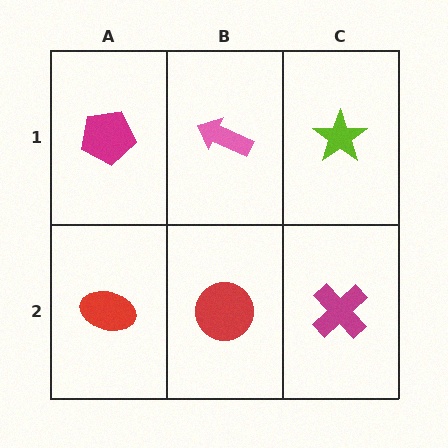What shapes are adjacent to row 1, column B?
A red circle (row 2, column B), a magenta pentagon (row 1, column A), a lime star (row 1, column C).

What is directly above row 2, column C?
A lime star.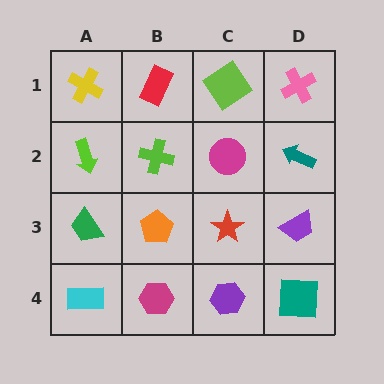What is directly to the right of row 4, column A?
A magenta hexagon.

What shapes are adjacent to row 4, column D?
A purple trapezoid (row 3, column D), a purple hexagon (row 4, column C).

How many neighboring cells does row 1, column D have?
2.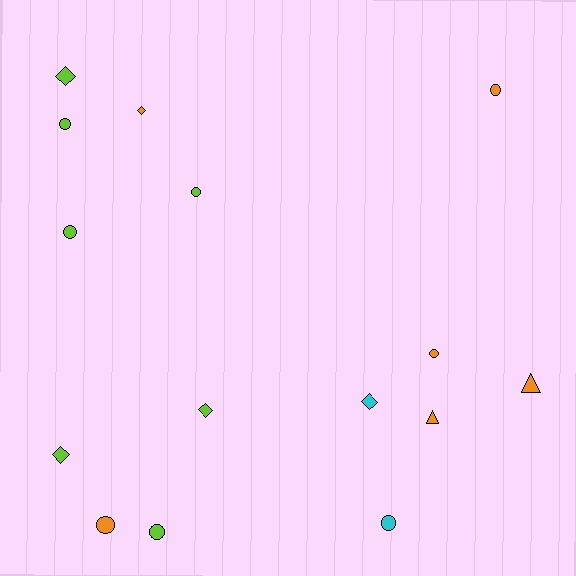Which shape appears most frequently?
Circle, with 8 objects.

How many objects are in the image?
There are 15 objects.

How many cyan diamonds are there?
There is 1 cyan diamond.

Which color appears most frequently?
Lime, with 7 objects.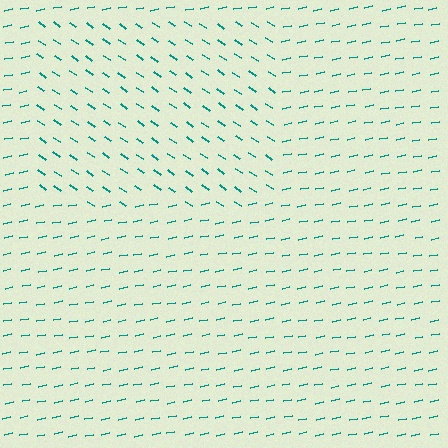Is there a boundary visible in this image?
Yes, there is a texture boundary formed by a change in line orientation.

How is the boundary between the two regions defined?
The boundary is defined purely by a change in line orientation (approximately 45 degrees difference). All lines are the same color and thickness.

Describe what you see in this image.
The image is filled with small teal line segments. A rectangle region in the image has lines oriented differently from the surrounding lines, creating a visible texture boundary.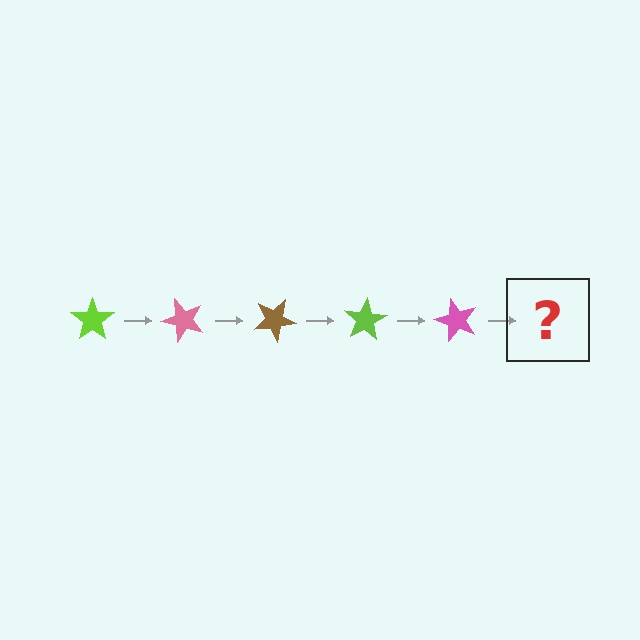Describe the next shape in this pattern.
It should be a brown star, rotated 250 degrees from the start.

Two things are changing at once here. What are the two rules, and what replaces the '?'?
The two rules are that it rotates 50 degrees each step and the color cycles through lime, pink, and brown. The '?' should be a brown star, rotated 250 degrees from the start.